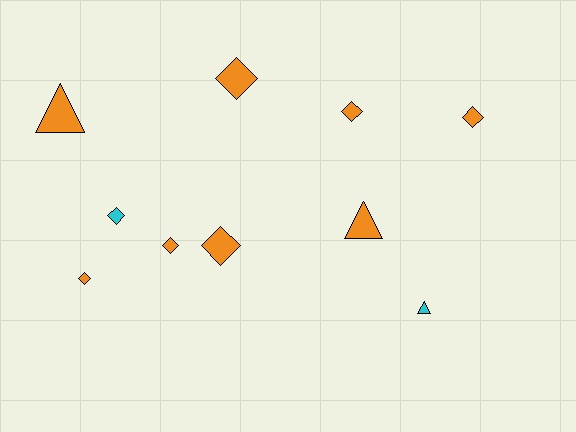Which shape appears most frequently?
Diamond, with 7 objects.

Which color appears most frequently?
Orange, with 8 objects.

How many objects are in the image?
There are 10 objects.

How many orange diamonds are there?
There are 6 orange diamonds.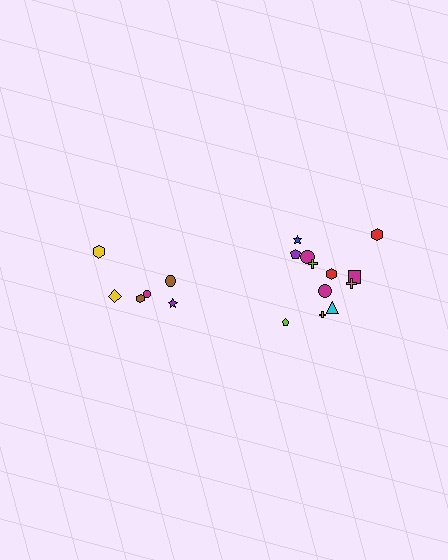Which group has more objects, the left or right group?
The right group.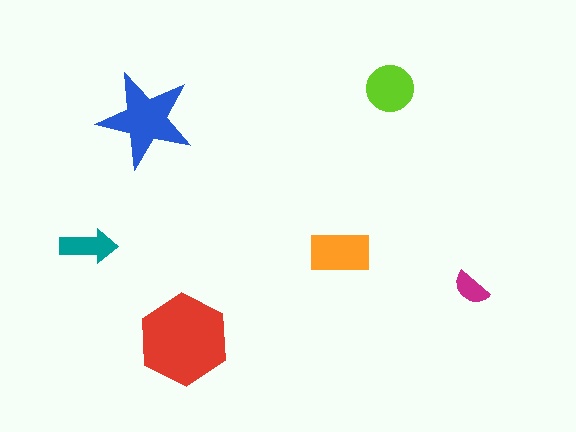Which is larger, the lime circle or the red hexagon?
The red hexagon.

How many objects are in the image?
There are 6 objects in the image.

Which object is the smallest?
The magenta semicircle.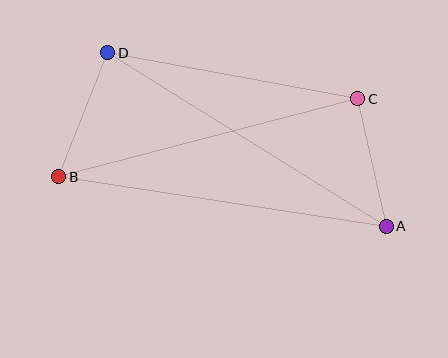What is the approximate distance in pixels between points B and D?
The distance between B and D is approximately 133 pixels.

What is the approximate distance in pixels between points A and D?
The distance between A and D is approximately 328 pixels.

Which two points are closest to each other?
Points A and C are closest to each other.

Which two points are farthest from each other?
Points A and B are farthest from each other.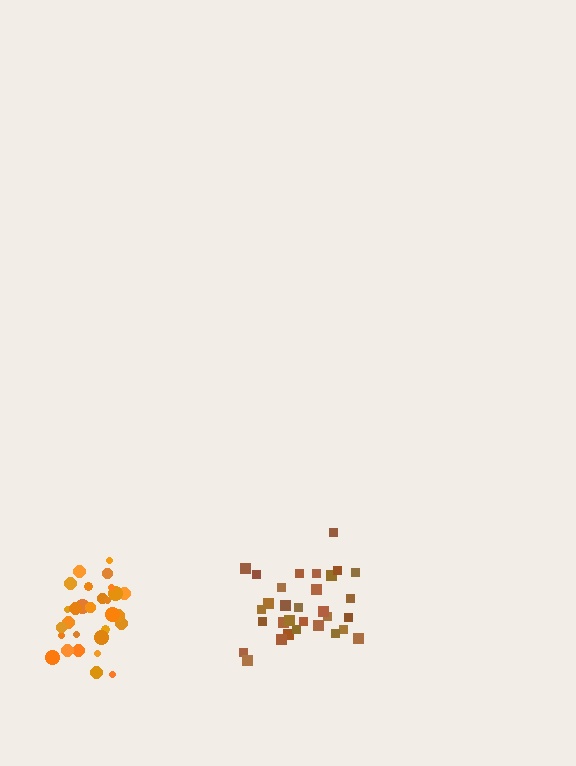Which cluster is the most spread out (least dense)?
Brown.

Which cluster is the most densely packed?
Orange.